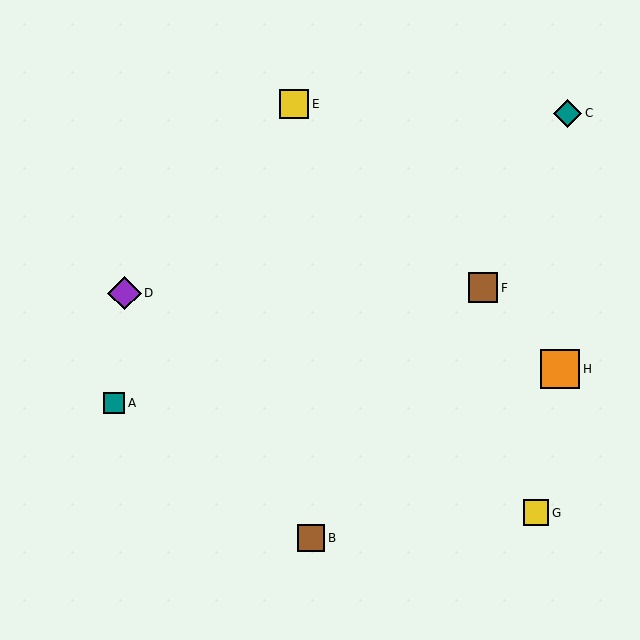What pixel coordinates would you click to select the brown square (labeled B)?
Click at (311, 538) to select the brown square B.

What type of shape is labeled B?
Shape B is a brown square.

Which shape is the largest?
The orange square (labeled H) is the largest.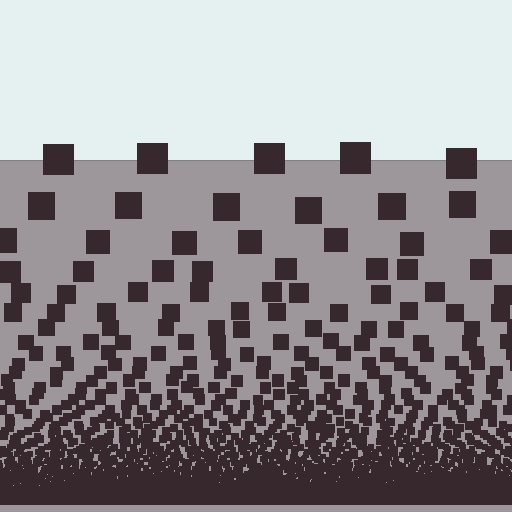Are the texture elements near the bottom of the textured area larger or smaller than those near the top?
Smaller. The gradient is inverted — elements near the bottom are smaller and denser.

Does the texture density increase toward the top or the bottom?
Density increases toward the bottom.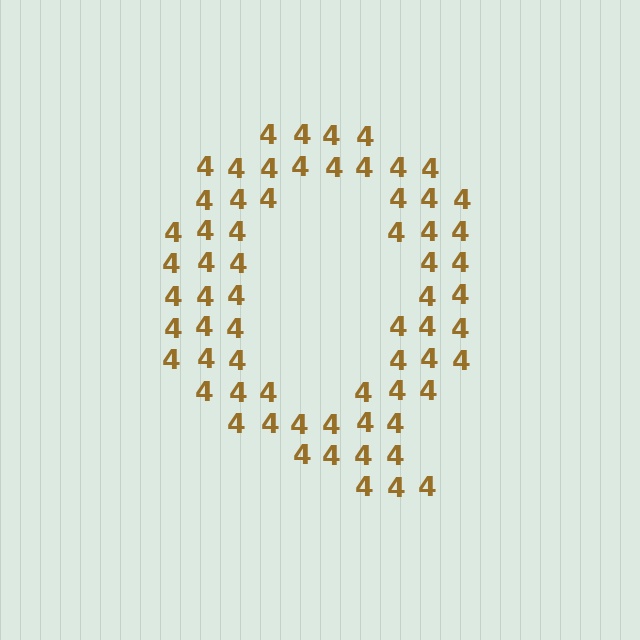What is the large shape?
The large shape is the letter Q.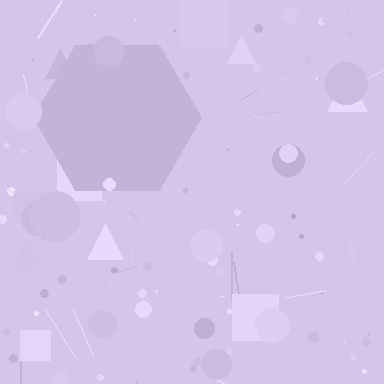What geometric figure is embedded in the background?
A hexagon is embedded in the background.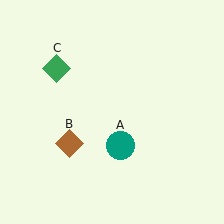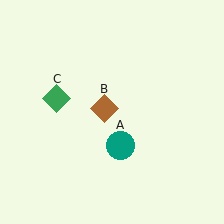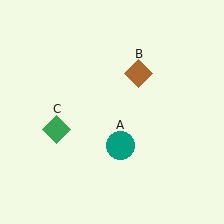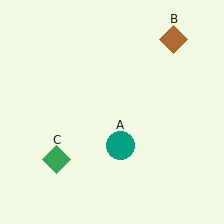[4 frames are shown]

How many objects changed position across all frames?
2 objects changed position: brown diamond (object B), green diamond (object C).